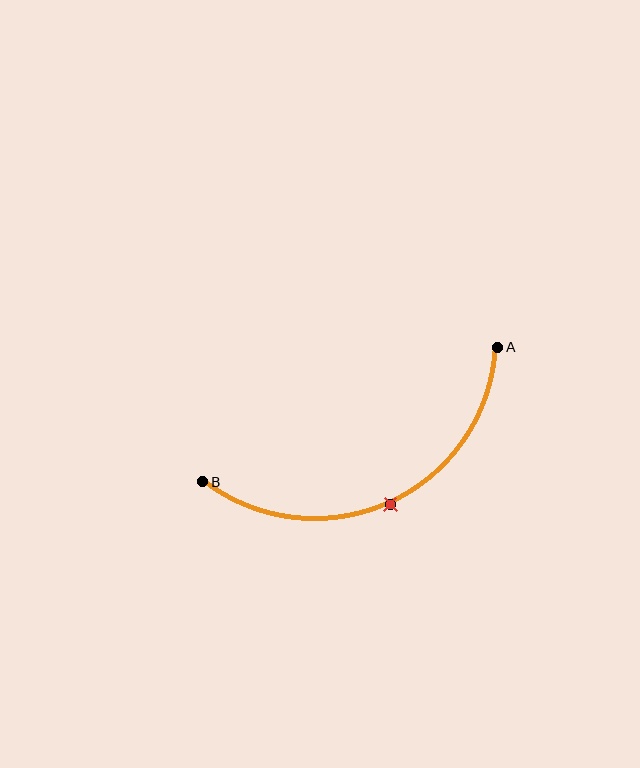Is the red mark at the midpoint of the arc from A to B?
Yes. The red mark lies on the arc at equal arc-length from both A and B — it is the arc midpoint.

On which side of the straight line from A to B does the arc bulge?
The arc bulges below the straight line connecting A and B.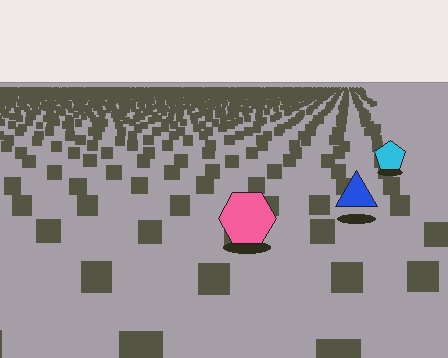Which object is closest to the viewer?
The pink hexagon is closest. The texture marks near it are larger and more spread out.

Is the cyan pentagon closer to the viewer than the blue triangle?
No. The blue triangle is closer — you can tell from the texture gradient: the ground texture is coarser near it.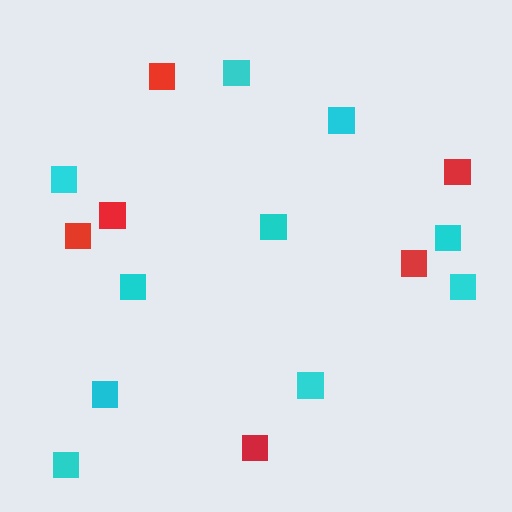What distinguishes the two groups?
There are 2 groups: one group of cyan squares (10) and one group of red squares (6).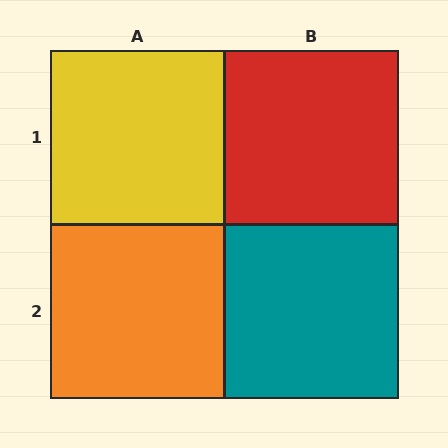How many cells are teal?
1 cell is teal.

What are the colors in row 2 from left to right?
Orange, teal.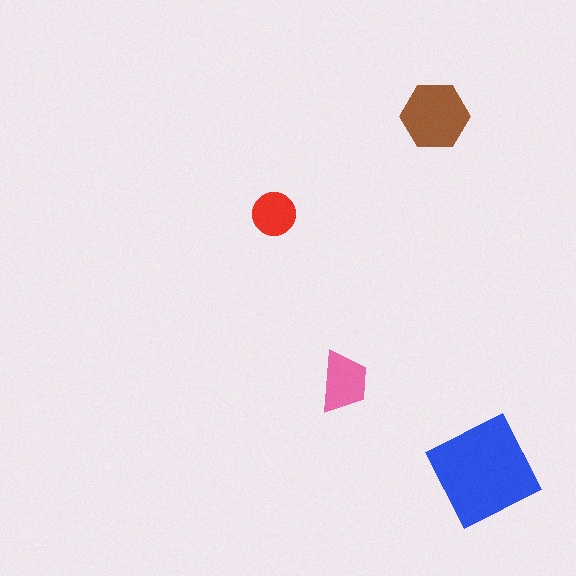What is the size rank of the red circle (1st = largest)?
4th.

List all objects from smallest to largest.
The red circle, the pink trapezoid, the brown hexagon, the blue square.